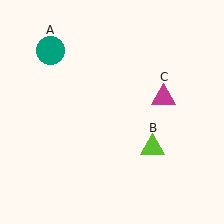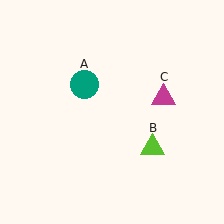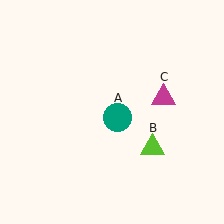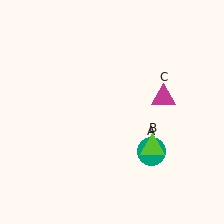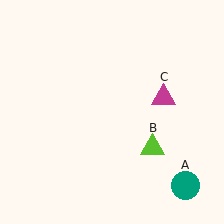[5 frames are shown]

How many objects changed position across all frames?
1 object changed position: teal circle (object A).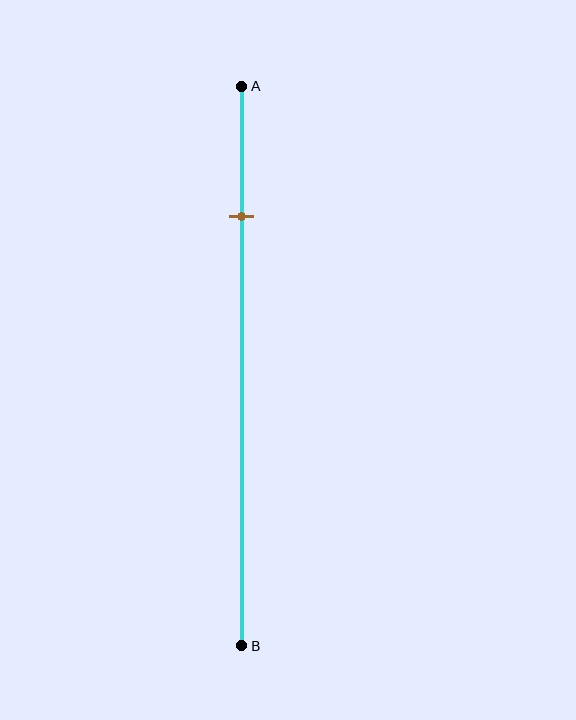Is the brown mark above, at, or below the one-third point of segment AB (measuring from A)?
The brown mark is above the one-third point of segment AB.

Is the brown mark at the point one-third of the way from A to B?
No, the mark is at about 25% from A, not at the 33% one-third point.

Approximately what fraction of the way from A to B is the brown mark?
The brown mark is approximately 25% of the way from A to B.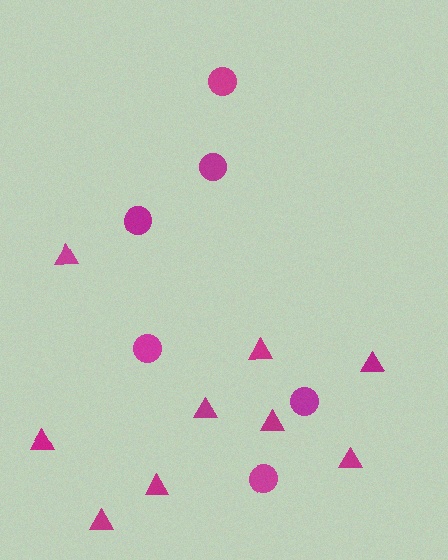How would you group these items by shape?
There are 2 groups: one group of circles (6) and one group of triangles (9).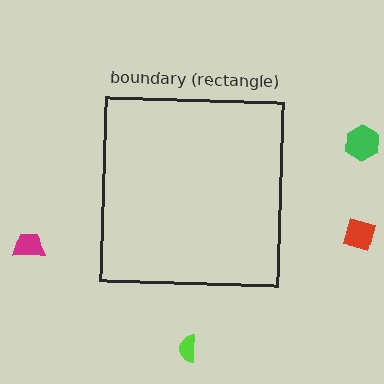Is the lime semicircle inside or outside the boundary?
Outside.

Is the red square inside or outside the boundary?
Outside.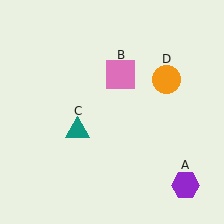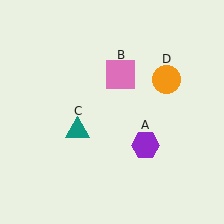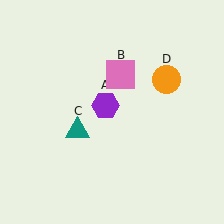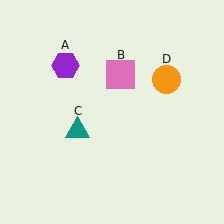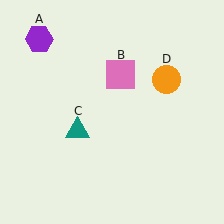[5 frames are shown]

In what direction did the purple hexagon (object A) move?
The purple hexagon (object A) moved up and to the left.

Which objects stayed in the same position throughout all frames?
Pink square (object B) and teal triangle (object C) and orange circle (object D) remained stationary.